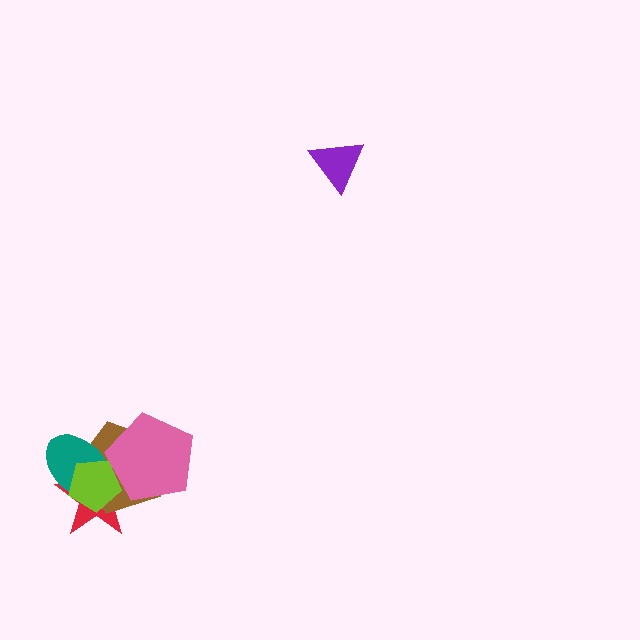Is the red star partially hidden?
Yes, it is partially covered by another shape.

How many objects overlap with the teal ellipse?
4 objects overlap with the teal ellipse.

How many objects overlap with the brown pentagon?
4 objects overlap with the brown pentagon.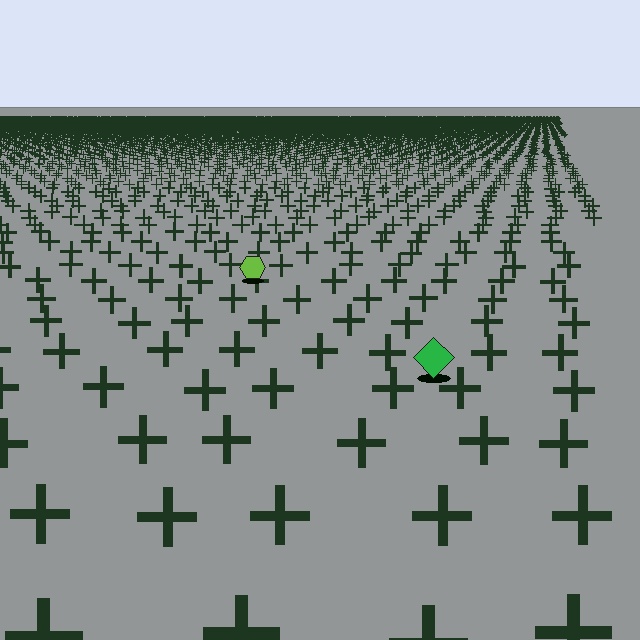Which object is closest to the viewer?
The green diamond is closest. The texture marks near it are larger and more spread out.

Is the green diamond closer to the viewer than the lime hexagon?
Yes. The green diamond is closer — you can tell from the texture gradient: the ground texture is coarser near it.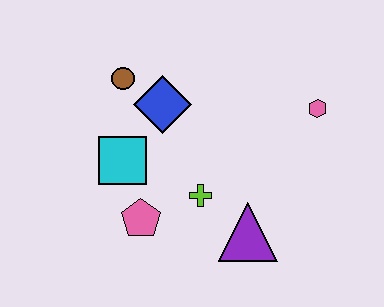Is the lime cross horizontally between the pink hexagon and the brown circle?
Yes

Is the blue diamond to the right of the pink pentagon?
Yes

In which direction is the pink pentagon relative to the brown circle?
The pink pentagon is below the brown circle.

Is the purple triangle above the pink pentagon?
No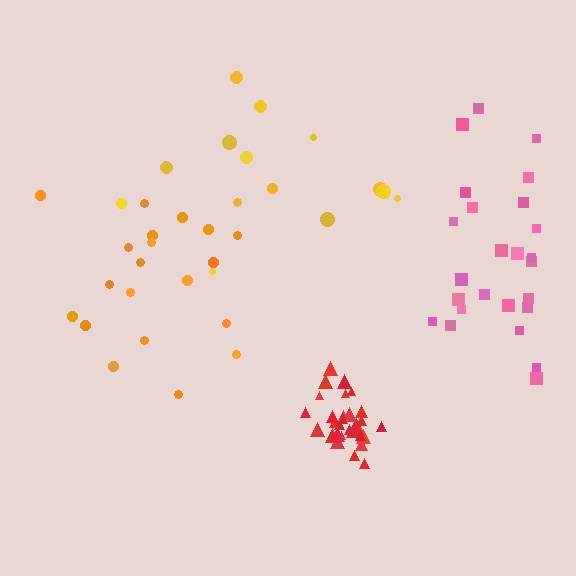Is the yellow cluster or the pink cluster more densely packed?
Pink.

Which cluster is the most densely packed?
Red.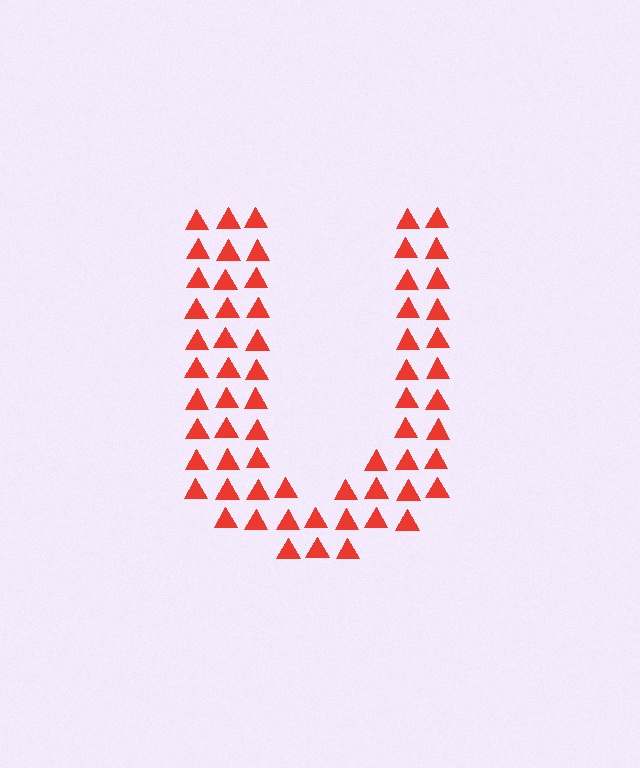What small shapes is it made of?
It is made of small triangles.